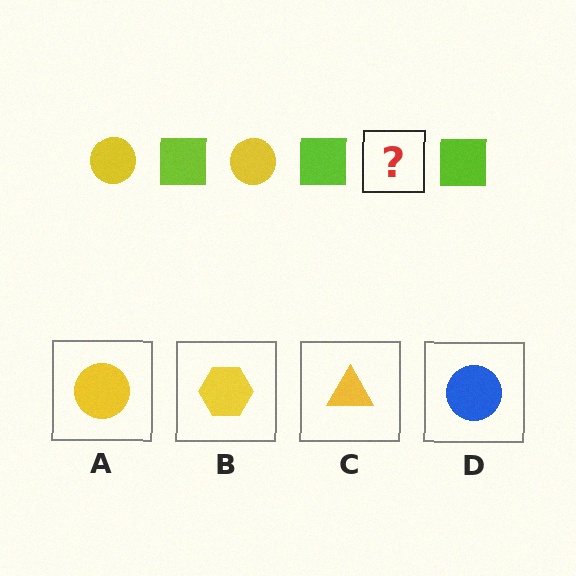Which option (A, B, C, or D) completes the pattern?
A.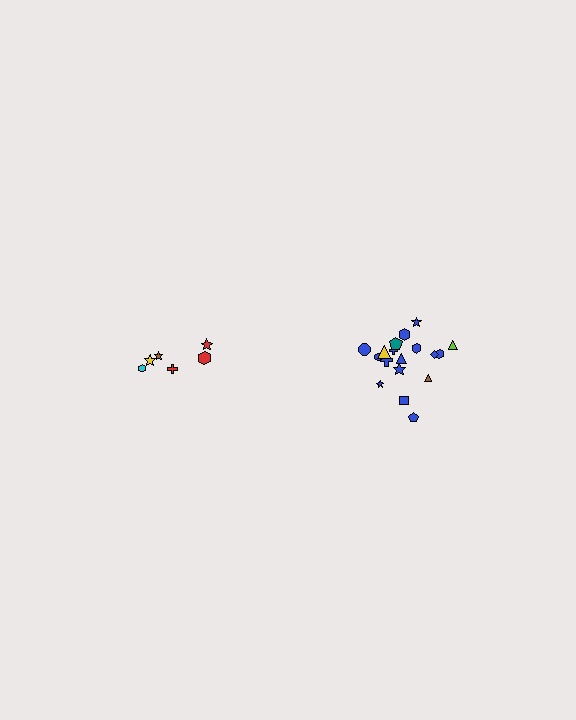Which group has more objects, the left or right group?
The right group.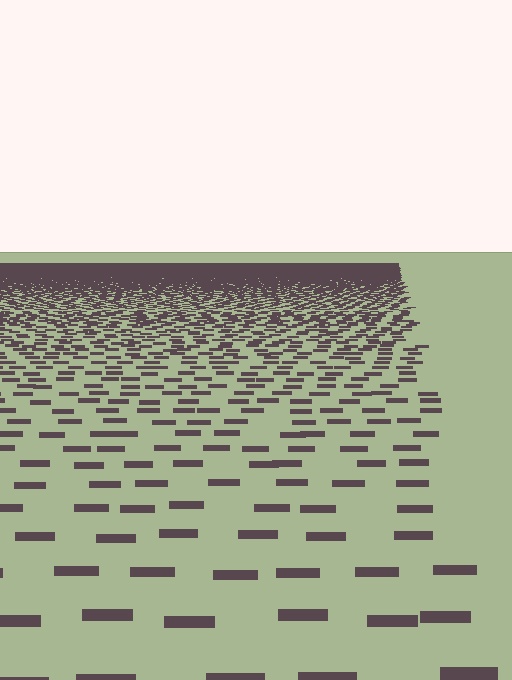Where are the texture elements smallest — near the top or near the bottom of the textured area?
Near the top.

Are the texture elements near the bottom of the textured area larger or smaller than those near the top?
Larger. Near the bottom, elements are closer to the viewer and appear at a bigger on-screen size.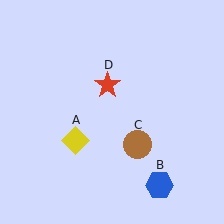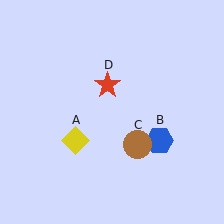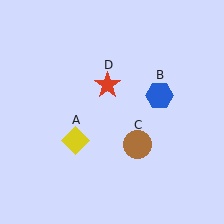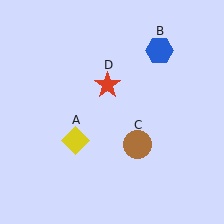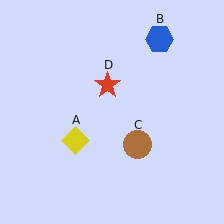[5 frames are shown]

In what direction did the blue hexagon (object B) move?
The blue hexagon (object B) moved up.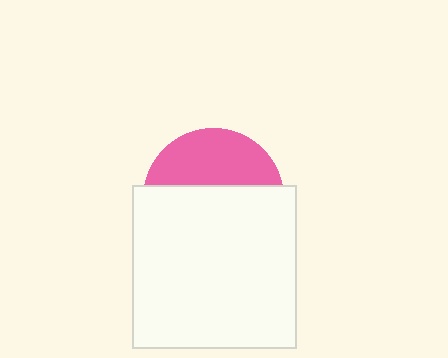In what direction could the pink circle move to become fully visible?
The pink circle could move up. That would shift it out from behind the white square entirely.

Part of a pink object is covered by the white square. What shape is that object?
It is a circle.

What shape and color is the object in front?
The object in front is a white square.